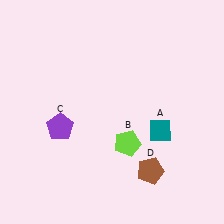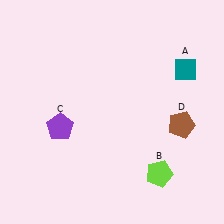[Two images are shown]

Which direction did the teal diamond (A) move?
The teal diamond (A) moved up.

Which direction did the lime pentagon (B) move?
The lime pentagon (B) moved right.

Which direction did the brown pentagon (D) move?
The brown pentagon (D) moved up.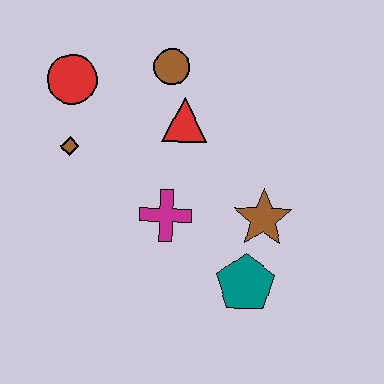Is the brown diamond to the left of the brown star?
Yes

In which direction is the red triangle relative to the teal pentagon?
The red triangle is above the teal pentagon.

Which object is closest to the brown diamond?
The red circle is closest to the brown diamond.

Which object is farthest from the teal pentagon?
The red circle is farthest from the teal pentagon.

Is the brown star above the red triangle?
No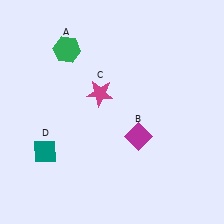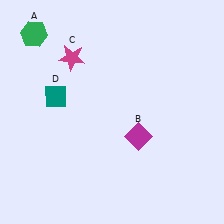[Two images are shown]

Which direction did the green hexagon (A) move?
The green hexagon (A) moved left.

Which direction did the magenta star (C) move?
The magenta star (C) moved up.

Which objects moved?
The objects that moved are: the green hexagon (A), the magenta star (C), the teal diamond (D).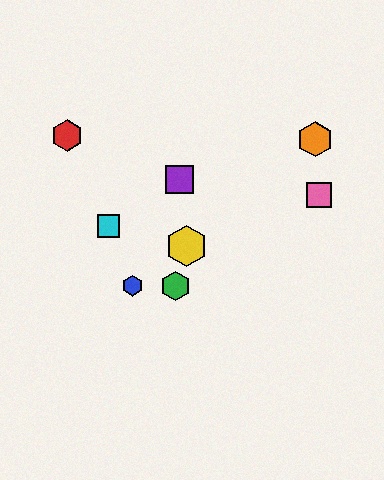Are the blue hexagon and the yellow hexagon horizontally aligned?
No, the blue hexagon is at y≈286 and the yellow hexagon is at y≈246.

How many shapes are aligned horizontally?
2 shapes (the blue hexagon, the green hexagon) are aligned horizontally.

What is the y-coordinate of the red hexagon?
The red hexagon is at y≈135.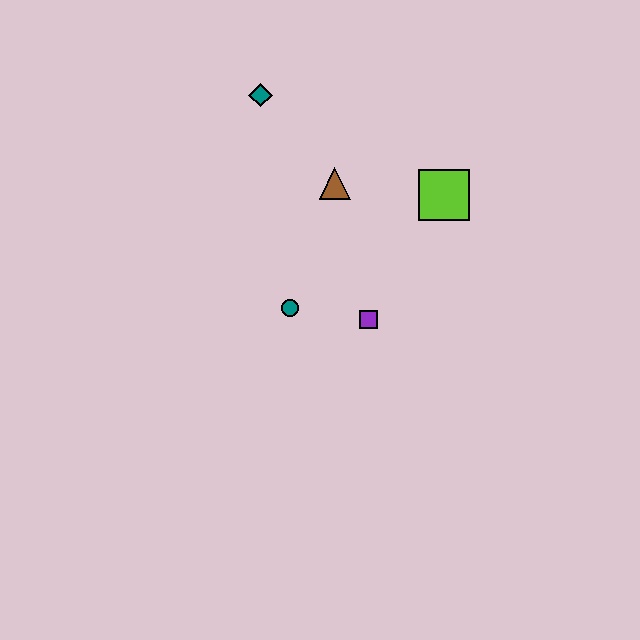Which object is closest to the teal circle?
The purple square is closest to the teal circle.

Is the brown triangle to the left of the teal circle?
No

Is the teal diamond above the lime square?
Yes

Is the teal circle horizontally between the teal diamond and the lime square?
Yes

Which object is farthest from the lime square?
The teal diamond is farthest from the lime square.